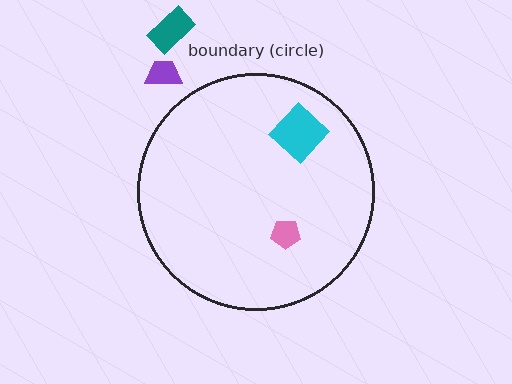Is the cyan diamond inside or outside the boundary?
Inside.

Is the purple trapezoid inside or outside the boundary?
Outside.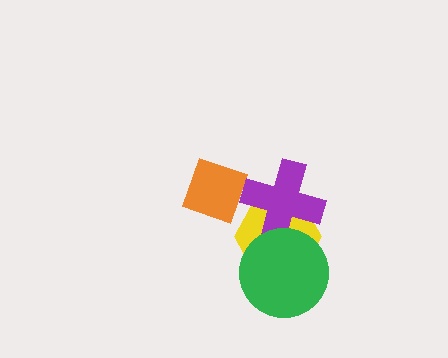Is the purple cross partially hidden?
Yes, it is partially covered by another shape.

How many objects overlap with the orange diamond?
1 object overlaps with the orange diamond.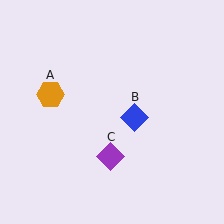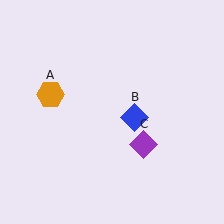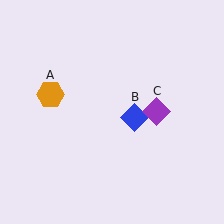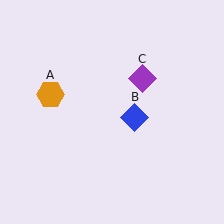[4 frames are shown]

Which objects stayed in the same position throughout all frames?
Orange hexagon (object A) and blue diamond (object B) remained stationary.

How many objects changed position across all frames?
1 object changed position: purple diamond (object C).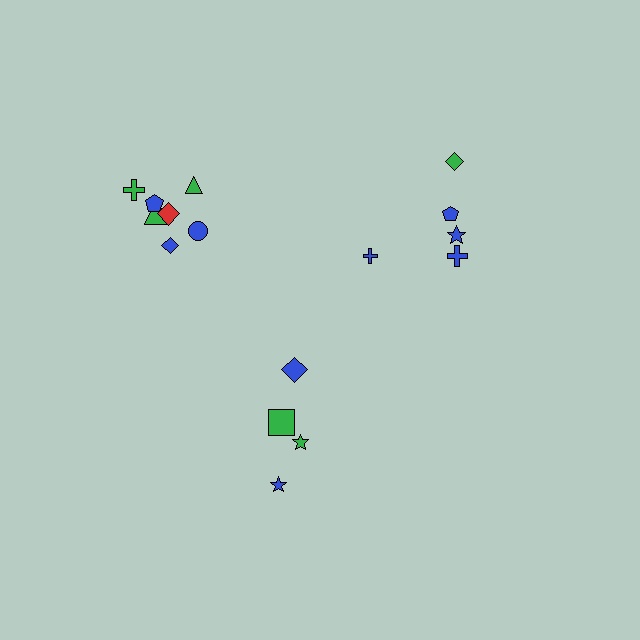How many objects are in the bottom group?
There are 4 objects.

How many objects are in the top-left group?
There are 7 objects.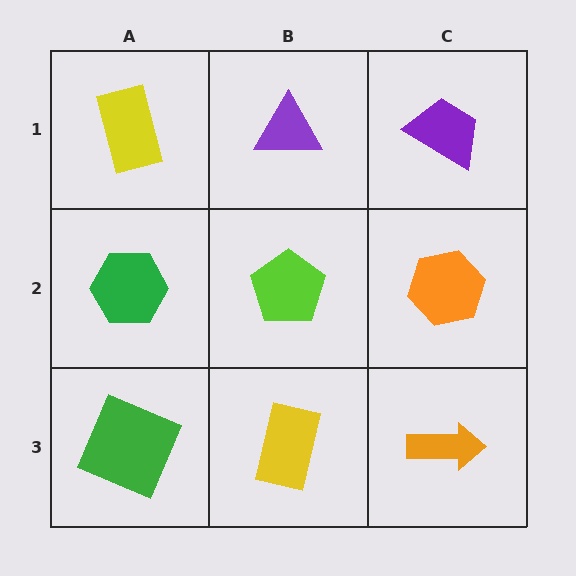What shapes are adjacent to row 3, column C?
An orange hexagon (row 2, column C), a yellow rectangle (row 3, column B).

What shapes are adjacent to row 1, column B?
A lime pentagon (row 2, column B), a yellow rectangle (row 1, column A), a purple trapezoid (row 1, column C).